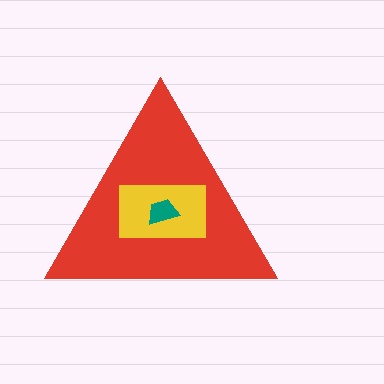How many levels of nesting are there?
3.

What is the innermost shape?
The teal trapezoid.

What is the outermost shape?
The red triangle.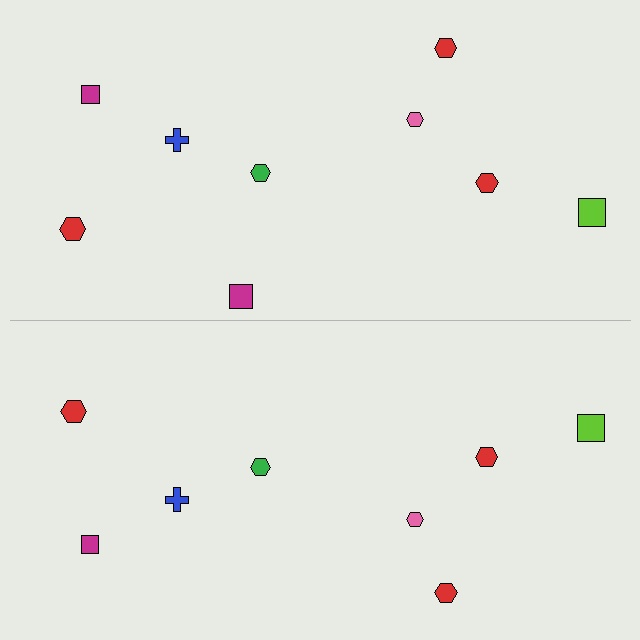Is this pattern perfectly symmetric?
No, the pattern is not perfectly symmetric. A magenta square is missing from the bottom side.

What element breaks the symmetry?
A magenta square is missing from the bottom side.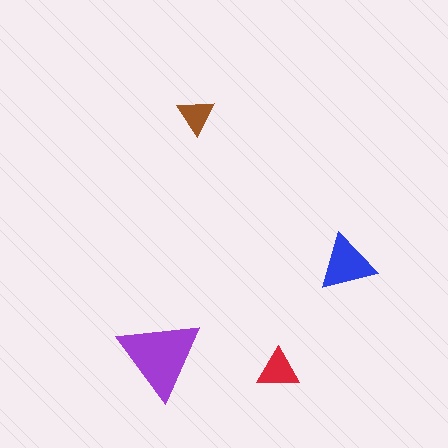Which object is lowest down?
The red triangle is bottommost.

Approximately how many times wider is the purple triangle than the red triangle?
About 2 times wider.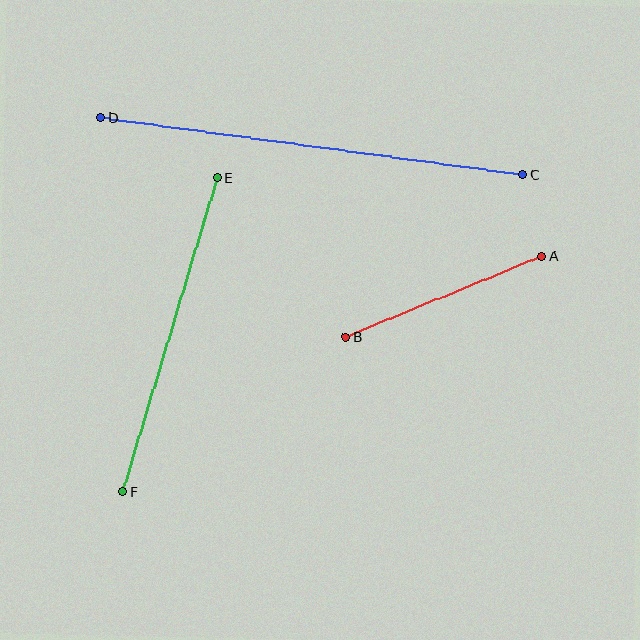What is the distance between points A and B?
The distance is approximately 212 pixels.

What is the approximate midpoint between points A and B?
The midpoint is at approximately (444, 296) pixels.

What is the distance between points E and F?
The distance is approximately 328 pixels.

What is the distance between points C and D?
The distance is approximately 425 pixels.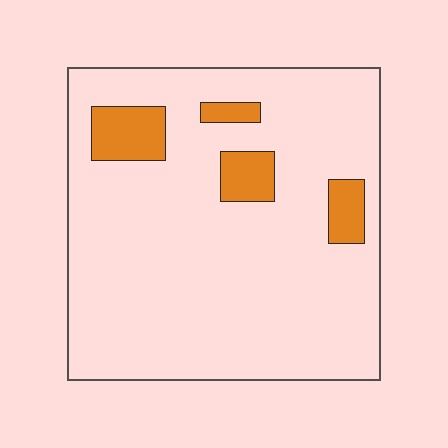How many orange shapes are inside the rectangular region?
4.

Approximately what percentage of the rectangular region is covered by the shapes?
Approximately 10%.